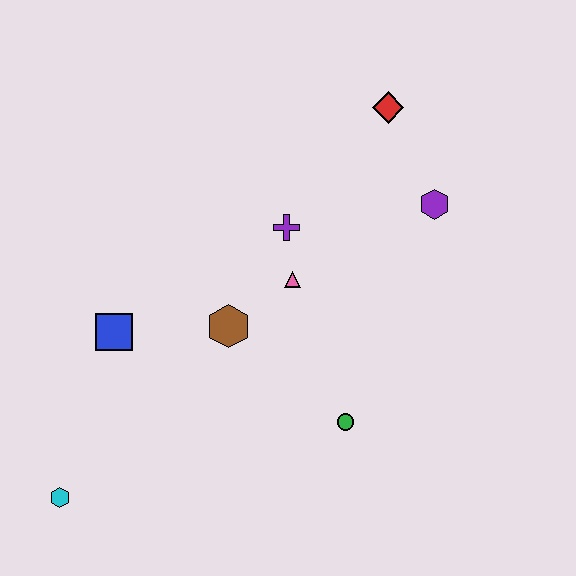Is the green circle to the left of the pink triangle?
No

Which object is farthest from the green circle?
The red diamond is farthest from the green circle.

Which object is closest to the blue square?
The brown hexagon is closest to the blue square.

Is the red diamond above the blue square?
Yes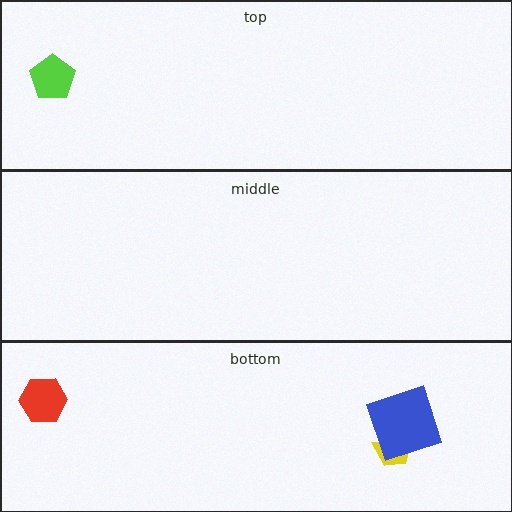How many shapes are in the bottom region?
3.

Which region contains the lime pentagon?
The top region.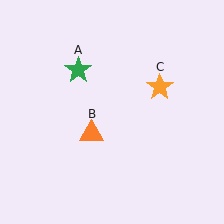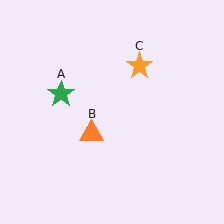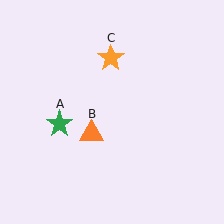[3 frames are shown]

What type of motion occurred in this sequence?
The green star (object A), orange star (object C) rotated counterclockwise around the center of the scene.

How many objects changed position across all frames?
2 objects changed position: green star (object A), orange star (object C).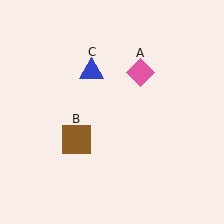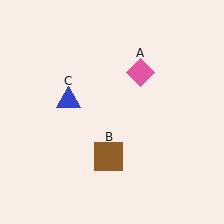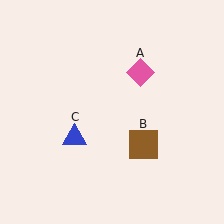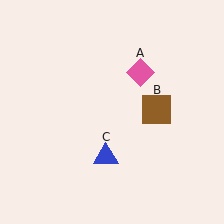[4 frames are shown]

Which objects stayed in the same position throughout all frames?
Pink diamond (object A) remained stationary.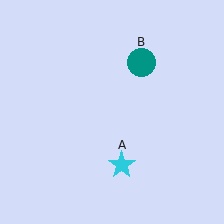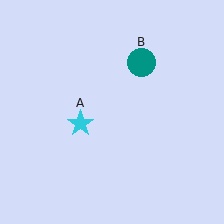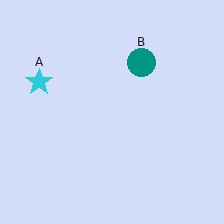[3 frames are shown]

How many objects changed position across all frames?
1 object changed position: cyan star (object A).